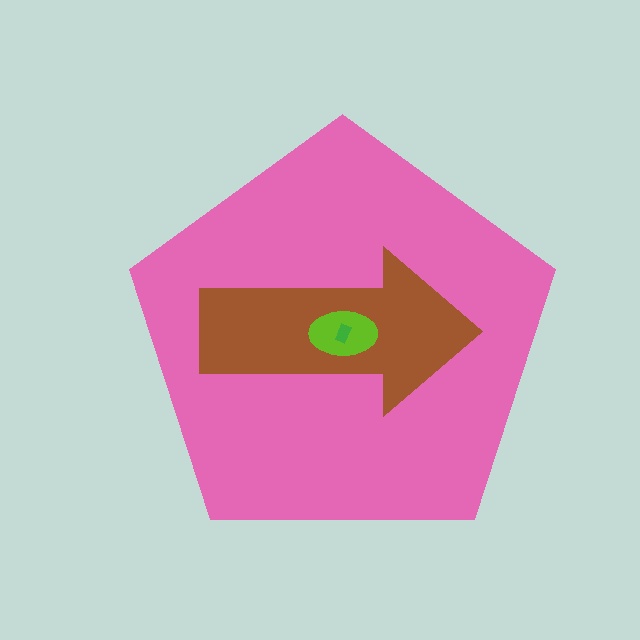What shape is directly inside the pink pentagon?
The brown arrow.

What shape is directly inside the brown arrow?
The lime ellipse.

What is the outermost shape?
The pink pentagon.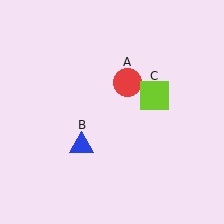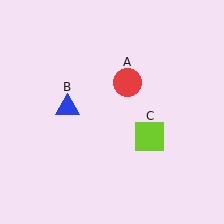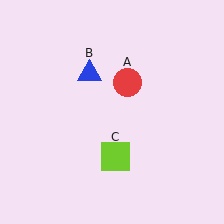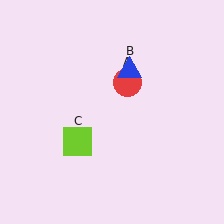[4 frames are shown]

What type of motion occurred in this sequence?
The blue triangle (object B), lime square (object C) rotated clockwise around the center of the scene.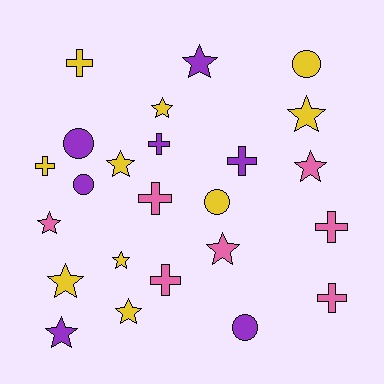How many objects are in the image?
There are 24 objects.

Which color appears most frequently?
Yellow, with 10 objects.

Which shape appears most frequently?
Star, with 11 objects.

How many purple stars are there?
There are 2 purple stars.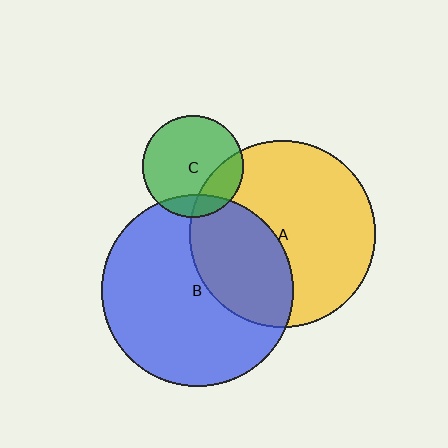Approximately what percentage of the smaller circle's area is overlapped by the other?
Approximately 35%.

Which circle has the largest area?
Circle B (blue).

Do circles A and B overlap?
Yes.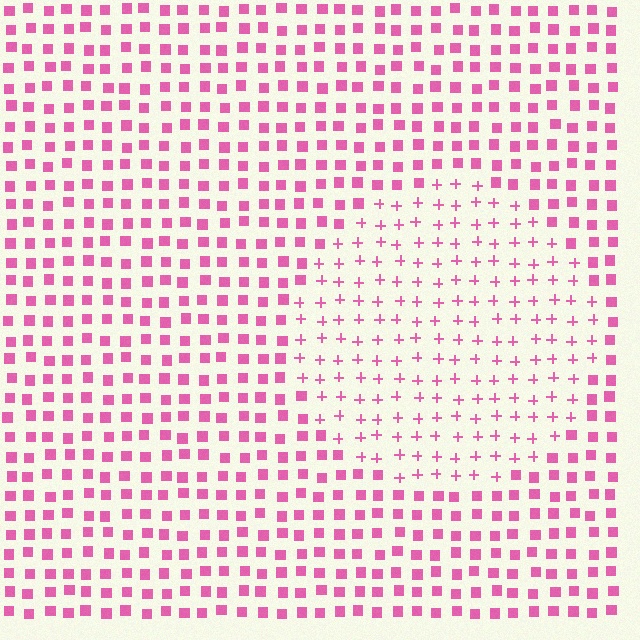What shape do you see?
I see a circle.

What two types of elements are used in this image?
The image uses plus signs inside the circle region and squares outside it.